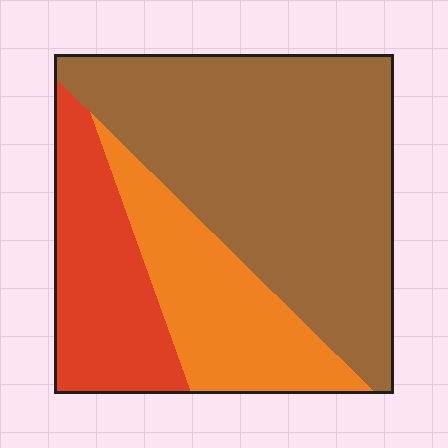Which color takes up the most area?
Brown, at roughly 55%.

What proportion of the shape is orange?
Orange covers 23% of the shape.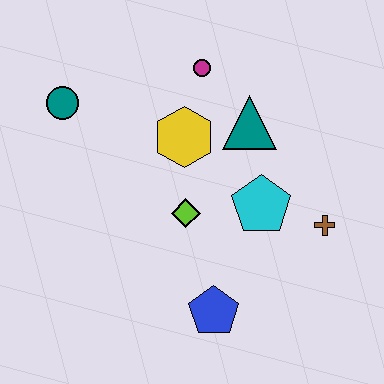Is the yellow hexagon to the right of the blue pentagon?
No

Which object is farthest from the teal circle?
The brown cross is farthest from the teal circle.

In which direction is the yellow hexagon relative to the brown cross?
The yellow hexagon is to the left of the brown cross.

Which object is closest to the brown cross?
The cyan pentagon is closest to the brown cross.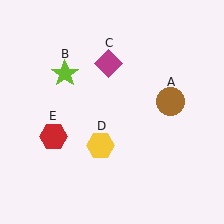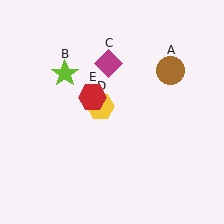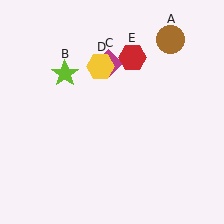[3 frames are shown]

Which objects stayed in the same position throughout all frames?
Lime star (object B) and magenta diamond (object C) remained stationary.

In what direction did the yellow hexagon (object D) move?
The yellow hexagon (object D) moved up.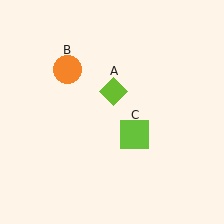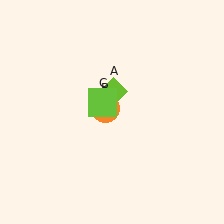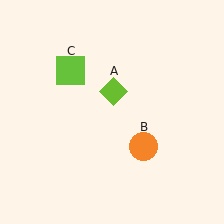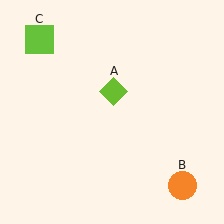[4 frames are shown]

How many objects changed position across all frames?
2 objects changed position: orange circle (object B), lime square (object C).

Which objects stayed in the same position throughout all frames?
Lime diamond (object A) remained stationary.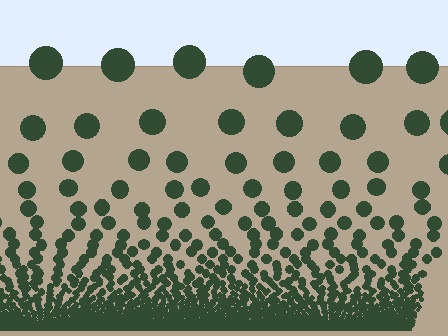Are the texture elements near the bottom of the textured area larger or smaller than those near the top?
Smaller. The gradient is inverted — elements near the bottom are smaller and denser.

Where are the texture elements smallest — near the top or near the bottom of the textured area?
Near the bottom.